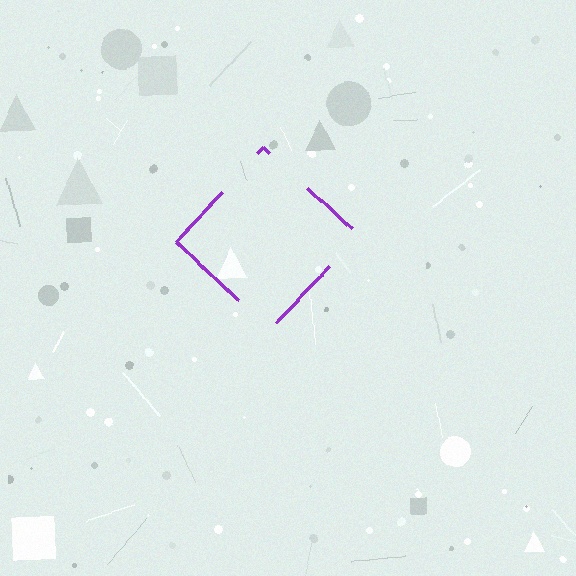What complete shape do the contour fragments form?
The contour fragments form a diamond.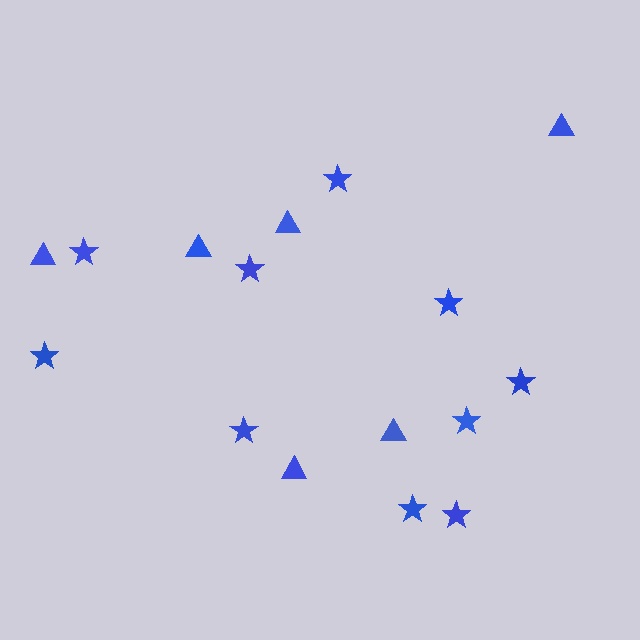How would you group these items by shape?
There are 2 groups: one group of stars (10) and one group of triangles (6).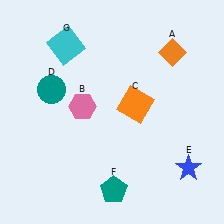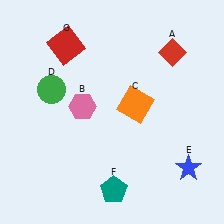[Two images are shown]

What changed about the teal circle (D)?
In Image 1, D is teal. In Image 2, it changed to green.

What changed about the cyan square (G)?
In Image 1, G is cyan. In Image 2, it changed to red.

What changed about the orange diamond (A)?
In Image 1, A is orange. In Image 2, it changed to red.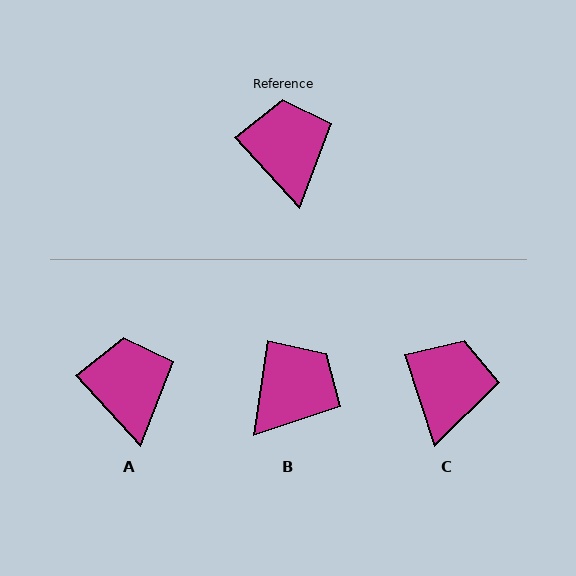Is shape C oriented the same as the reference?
No, it is off by about 25 degrees.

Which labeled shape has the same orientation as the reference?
A.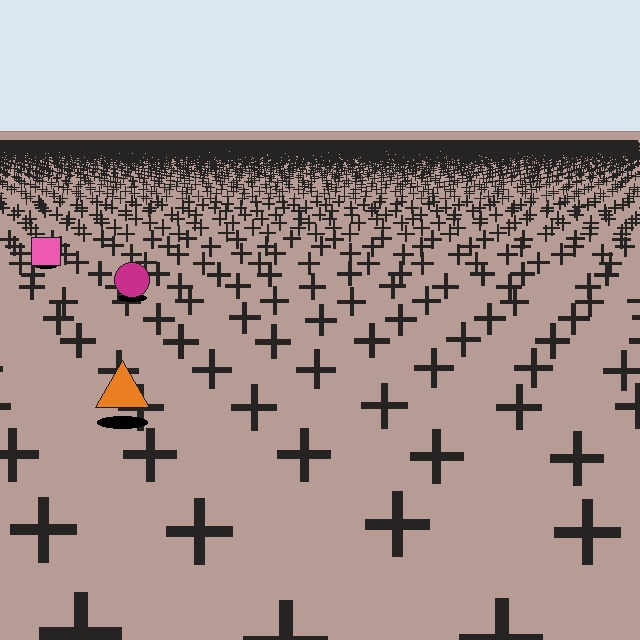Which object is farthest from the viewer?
The pink square is farthest from the viewer. It appears smaller and the ground texture around it is denser.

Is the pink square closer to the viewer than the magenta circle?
No. The magenta circle is closer — you can tell from the texture gradient: the ground texture is coarser near it.